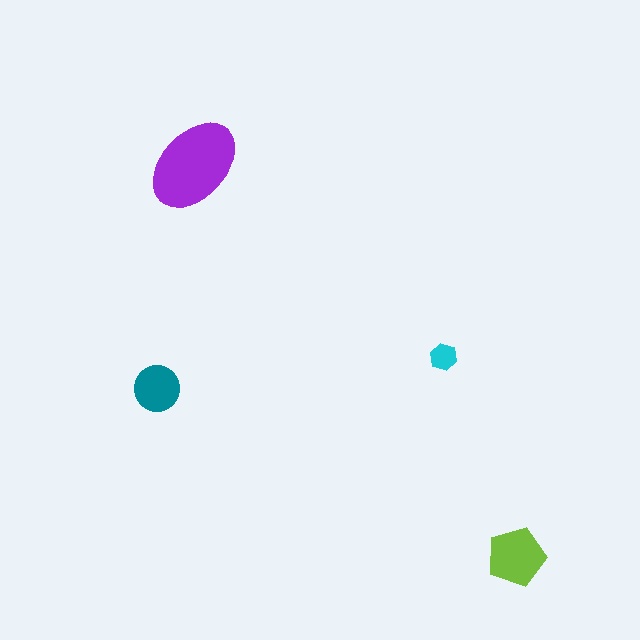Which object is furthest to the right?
The lime pentagon is rightmost.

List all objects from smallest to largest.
The cyan hexagon, the teal circle, the lime pentagon, the purple ellipse.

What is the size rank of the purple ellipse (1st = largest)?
1st.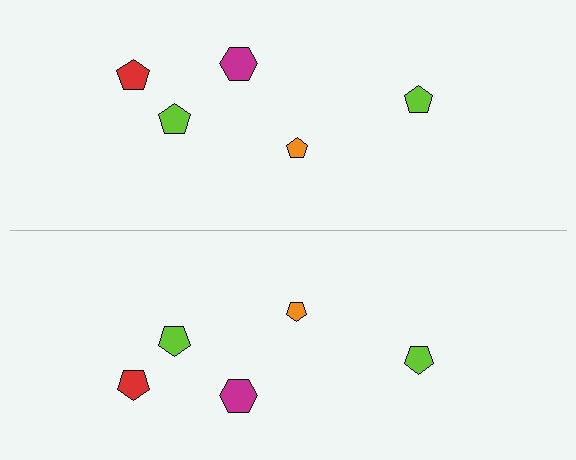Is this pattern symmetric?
Yes, this pattern has bilateral (reflection) symmetry.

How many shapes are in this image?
There are 10 shapes in this image.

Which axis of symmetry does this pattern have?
The pattern has a horizontal axis of symmetry running through the center of the image.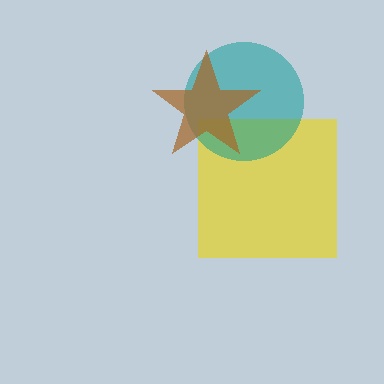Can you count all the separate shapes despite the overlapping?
Yes, there are 3 separate shapes.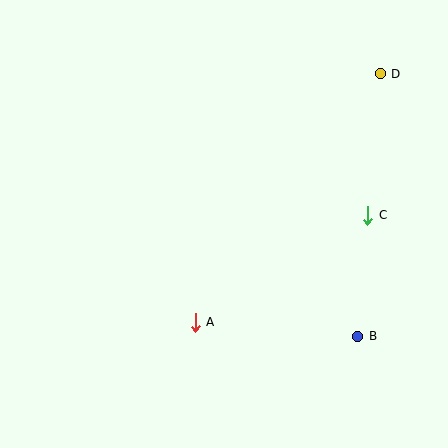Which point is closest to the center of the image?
Point A at (195, 322) is closest to the center.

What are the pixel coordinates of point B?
Point B is at (358, 336).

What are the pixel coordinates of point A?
Point A is at (195, 322).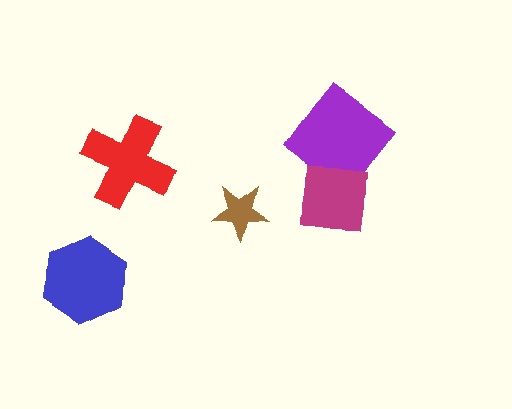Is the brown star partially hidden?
No, no other shape covers it.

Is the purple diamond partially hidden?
Yes, it is partially covered by another shape.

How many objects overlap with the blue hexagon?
0 objects overlap with the blue hexagon.